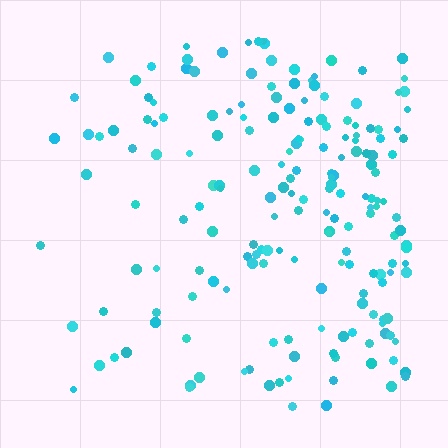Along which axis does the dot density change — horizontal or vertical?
Horizontal.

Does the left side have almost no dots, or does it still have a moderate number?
Still a moderate number, just noticeably fewer than the right.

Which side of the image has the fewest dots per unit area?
The left.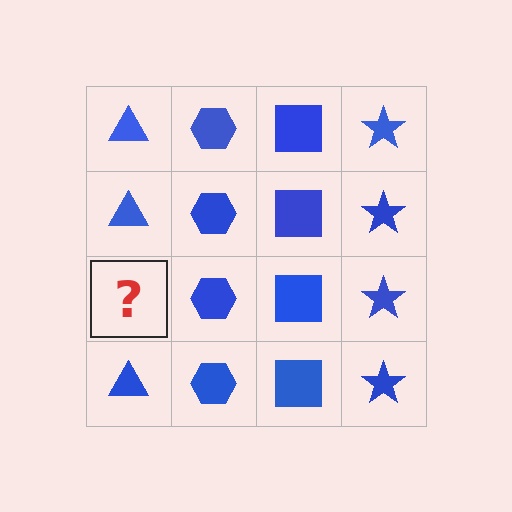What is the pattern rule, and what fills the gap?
The rule is that each column has a consistent shape. The gap should be filled with a blue triangle.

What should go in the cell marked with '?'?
The missing cell should contain a blue triangle.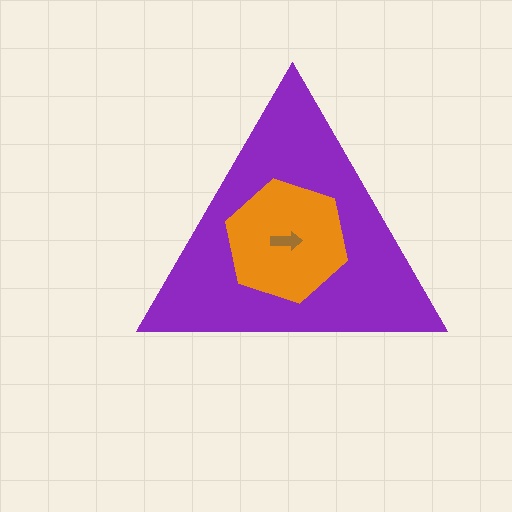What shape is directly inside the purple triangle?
The orange hexagon.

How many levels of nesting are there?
3.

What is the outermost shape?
The purple triangle.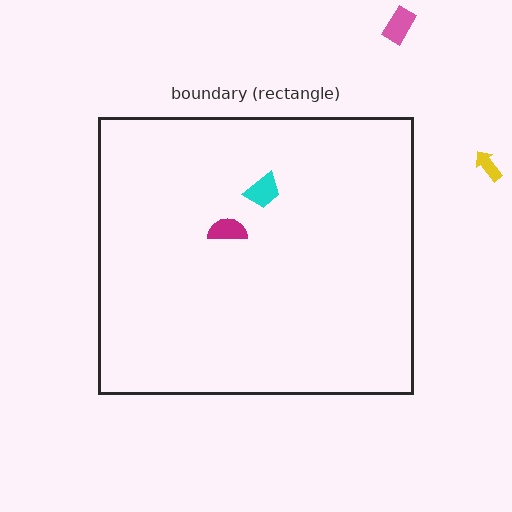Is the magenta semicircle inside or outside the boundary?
Inside.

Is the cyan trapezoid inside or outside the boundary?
Inside.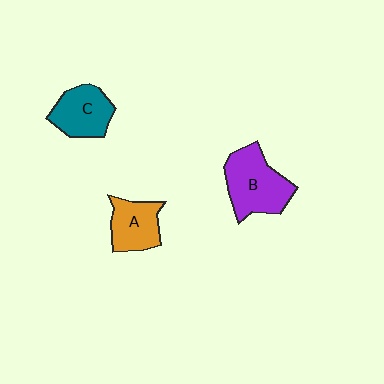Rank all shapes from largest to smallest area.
From largest to smallest: B (purple), C (teal), A (orange).